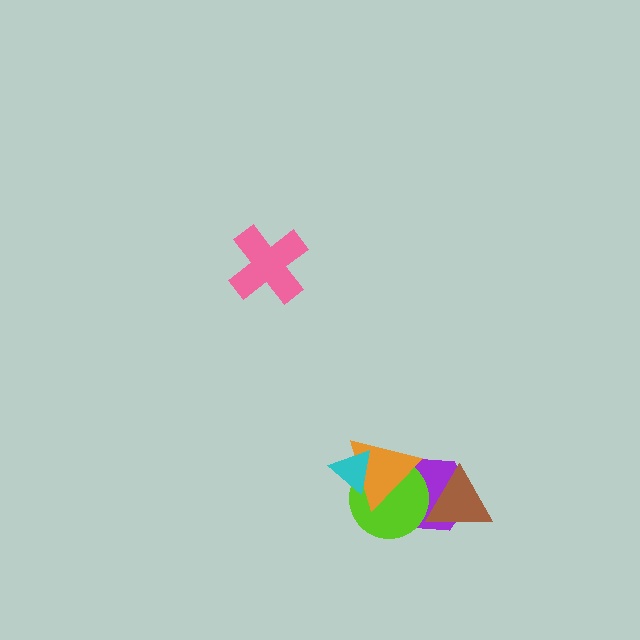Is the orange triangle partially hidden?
Yes, it is partially covered by another shape.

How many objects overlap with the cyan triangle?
2 objects overlap with the cyan triangle.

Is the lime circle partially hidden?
Yes, it is partially covered by another shape.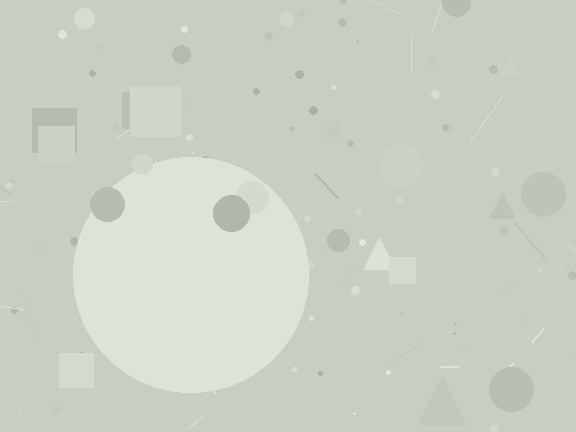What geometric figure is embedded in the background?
A circle is embedded in the background.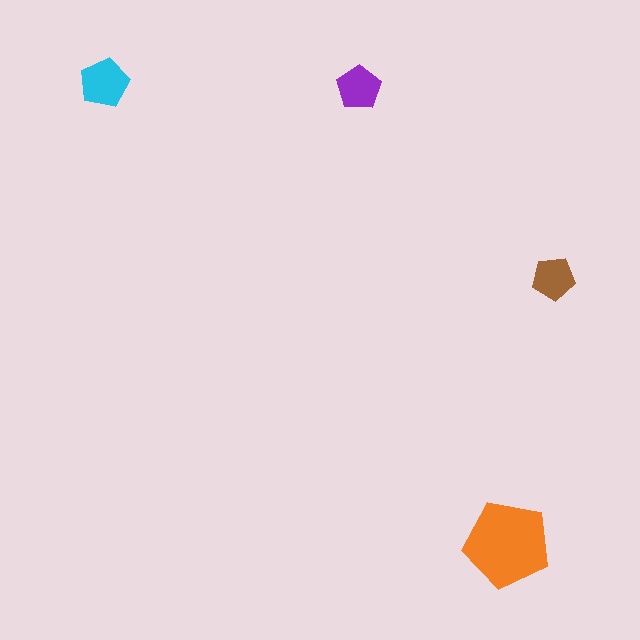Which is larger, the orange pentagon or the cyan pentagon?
The orange one.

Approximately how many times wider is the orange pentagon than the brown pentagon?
About 2 times wider.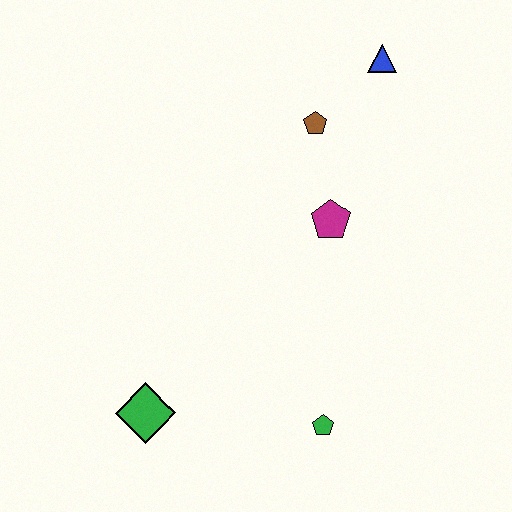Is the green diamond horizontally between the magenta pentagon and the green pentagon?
No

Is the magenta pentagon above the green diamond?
Yes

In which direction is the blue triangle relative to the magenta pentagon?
The blue triangle is above the magenta pentagon.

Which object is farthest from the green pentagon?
The blue triangle is farthest from the green pentagon.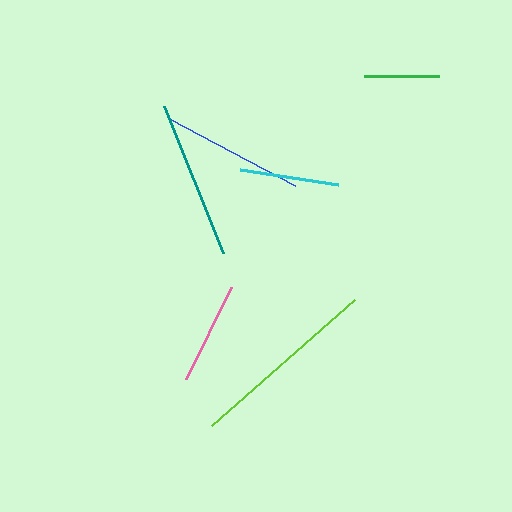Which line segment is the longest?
The lime line is the longest at approximately 190 pixels.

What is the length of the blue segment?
The blue segment is approximately 142 pixels long.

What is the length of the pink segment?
The pink segment is approximately 102 pixels long.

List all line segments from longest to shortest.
From longest to shortest: lime, teal, blue, pink, cyan, green.